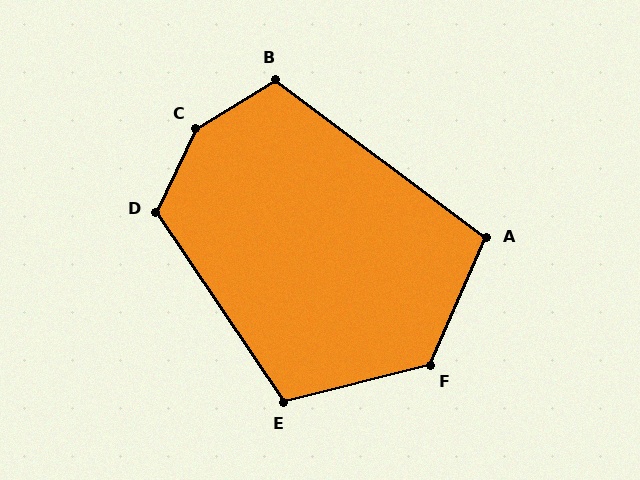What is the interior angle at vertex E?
Approximately 109 degrees (obtuse).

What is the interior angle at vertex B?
Approximately 111 degrees (obtuse).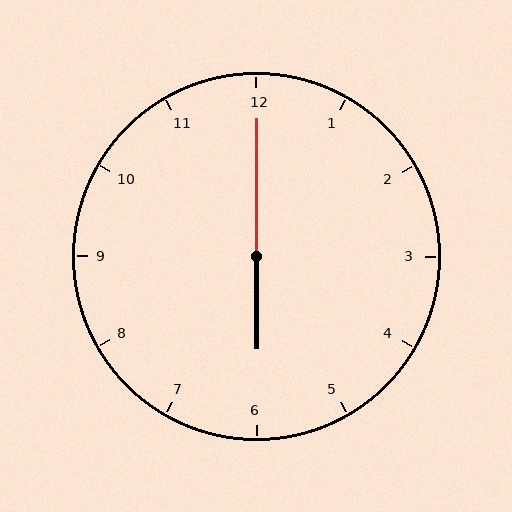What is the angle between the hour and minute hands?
Approximately 180 degrees.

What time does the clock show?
6:00.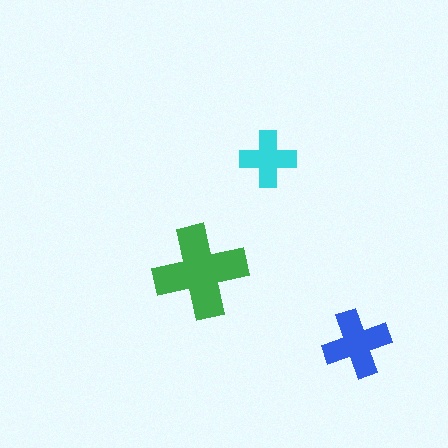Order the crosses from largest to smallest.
the green one, the blue one, the cyan one.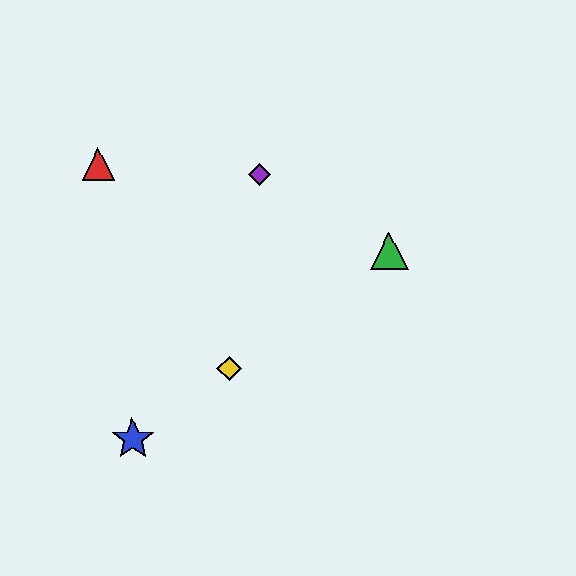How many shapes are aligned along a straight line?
3 shapes (the blue star, the green triangle, the yellow diamond) are aligned along a straight line.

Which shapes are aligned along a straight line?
The blue star, the green triangle, the yellow diamond are aligned along a straight line.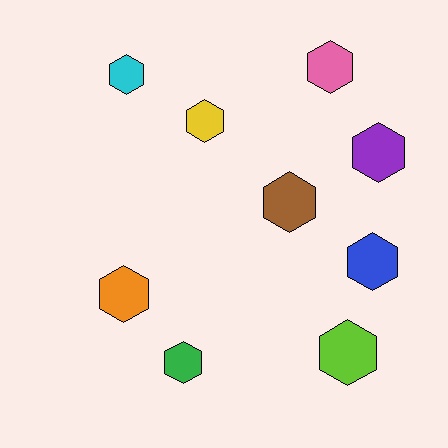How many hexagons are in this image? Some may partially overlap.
There are 9 hexagons.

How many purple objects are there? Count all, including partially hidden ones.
There is 1 purple object.